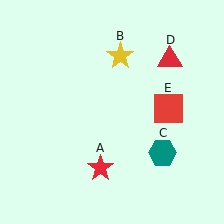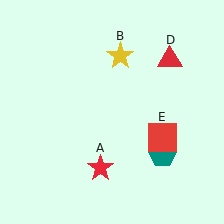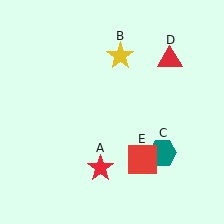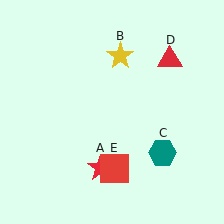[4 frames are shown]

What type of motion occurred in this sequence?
The red square (object E) rotated clockwise around the center of the scene.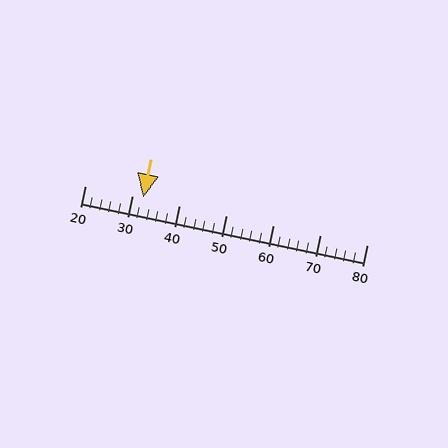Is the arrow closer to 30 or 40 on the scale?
The arrow is closer to 30.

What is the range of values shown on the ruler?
The ruler shows values from 20 to 80.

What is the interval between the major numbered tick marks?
The major tick marks are spaced 10 units apart.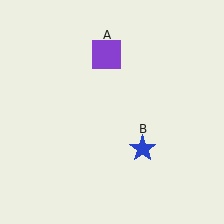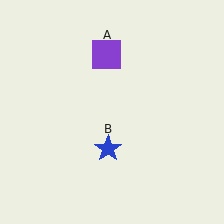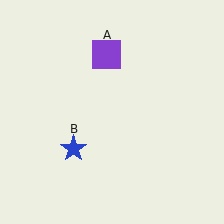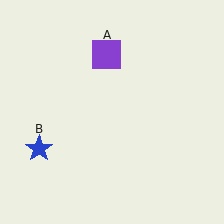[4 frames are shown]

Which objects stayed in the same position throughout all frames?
Purple square (object A) remained stationary.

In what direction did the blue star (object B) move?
The blue star (object B) moved left.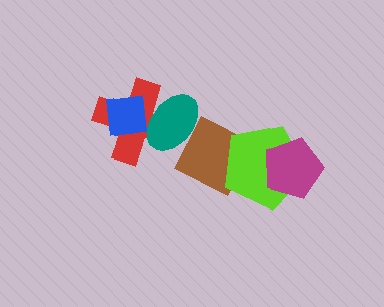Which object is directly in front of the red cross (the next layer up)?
The teal ellipse is directly in front of the red cross.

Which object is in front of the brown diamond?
The lime pentagon is in front of the brown diamond.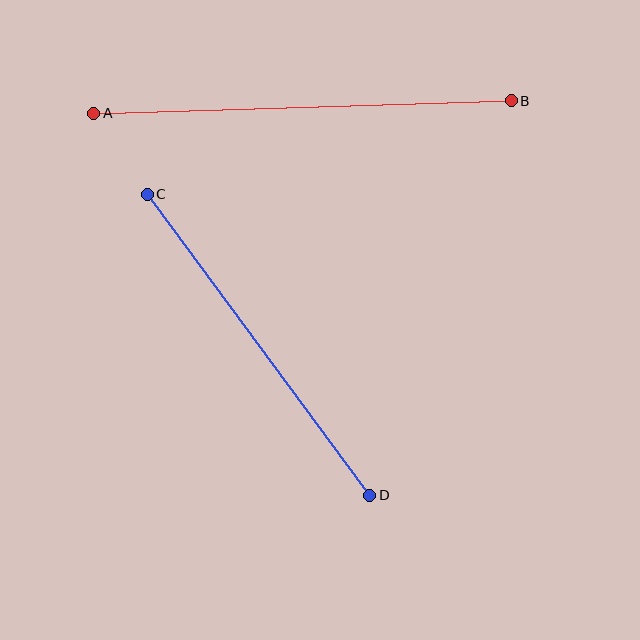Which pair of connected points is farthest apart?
Points A and B are farthest apart.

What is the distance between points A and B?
The distance is approximately 418 pixels.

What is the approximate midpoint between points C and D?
The midpoint is at approximately (259, 345) pixels.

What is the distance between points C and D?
The distance is approximately 374 pixels.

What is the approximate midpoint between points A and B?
The midpoint is at approximately (302, 107) pixels.